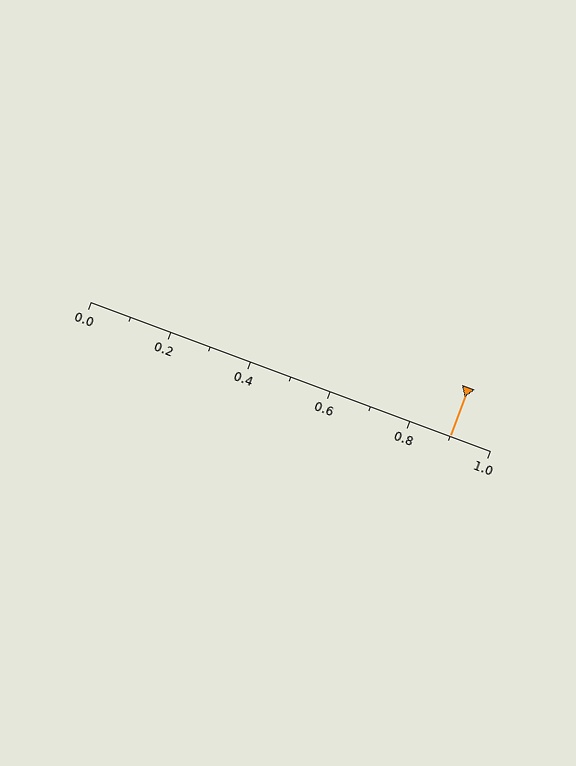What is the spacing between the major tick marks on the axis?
The major ticks are spaced 0.2 apart.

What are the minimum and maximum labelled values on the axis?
The axis runs from 0.0 to 1.0.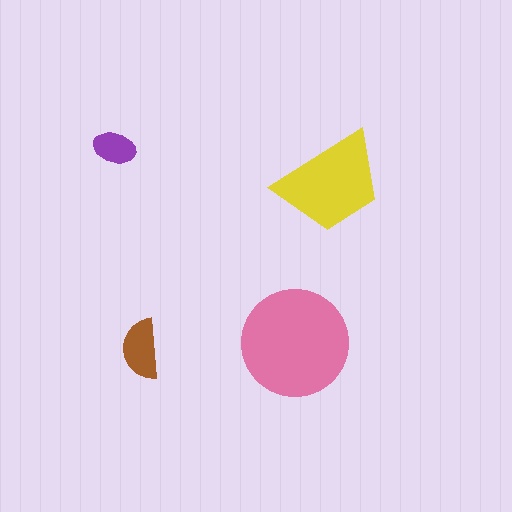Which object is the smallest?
The purple ellipse.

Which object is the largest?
The pink circle.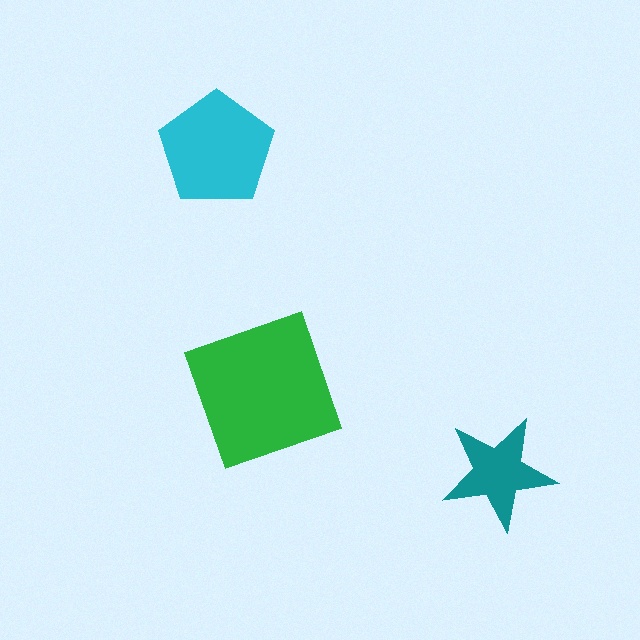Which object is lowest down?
The teal star is bottommost.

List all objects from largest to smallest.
The green square, the cyan pentagon, the teal star.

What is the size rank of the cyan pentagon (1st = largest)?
2nd.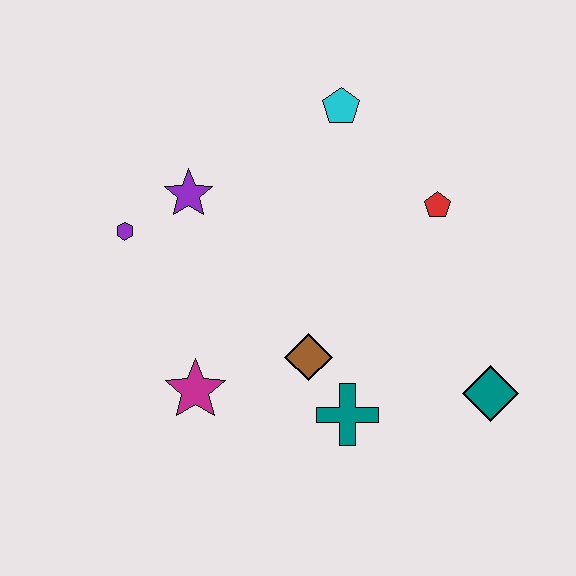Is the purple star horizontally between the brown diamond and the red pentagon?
No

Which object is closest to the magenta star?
The brown diamond is closest to the magenta star.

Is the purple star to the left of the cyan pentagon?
Yes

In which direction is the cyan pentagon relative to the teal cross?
The cyan pentagon is above the teal cross.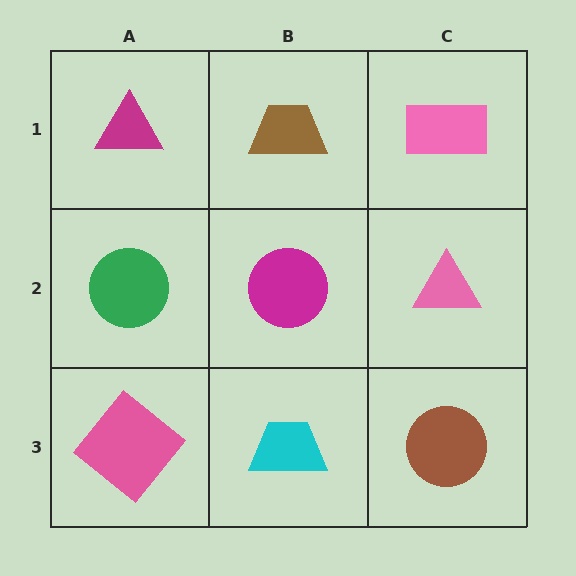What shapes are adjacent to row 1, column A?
A green circle (row 2, column A), a brown trapezoid (row 1, column B).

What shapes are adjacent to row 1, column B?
A magenta circle (row 2, column B), a magenta triangle (row 1, column A), a pink rectangle (row 1, column C).